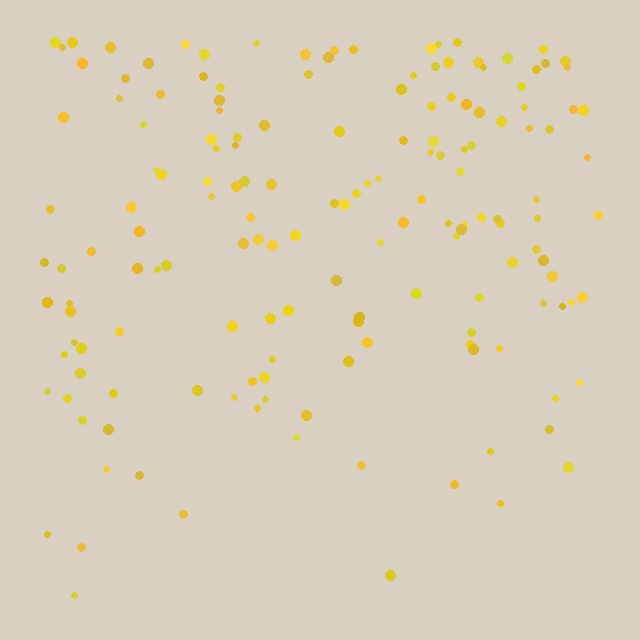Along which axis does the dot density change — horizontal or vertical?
Vertical.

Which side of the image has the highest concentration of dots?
The top.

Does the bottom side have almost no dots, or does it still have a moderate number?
Still a moderate number, just noticeably fewer than the top.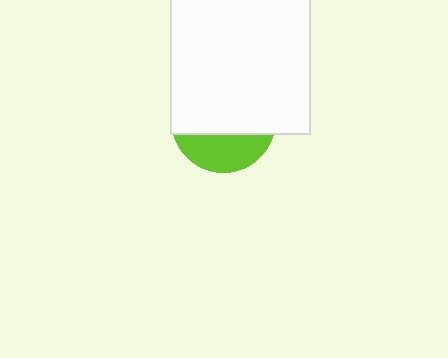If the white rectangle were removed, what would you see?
You would see the complete lime circle.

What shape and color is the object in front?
The object in front is a white rectangle.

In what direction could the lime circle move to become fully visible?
The lime circle could move down. That would shift it out from behind the white rectangle entirely.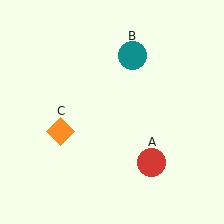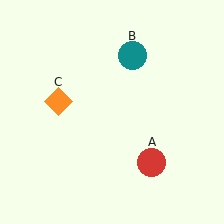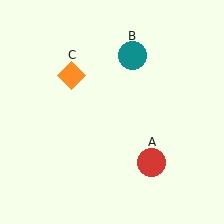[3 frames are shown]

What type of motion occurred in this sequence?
The orange diamond (object C) rotated clockwise around the center of the scene.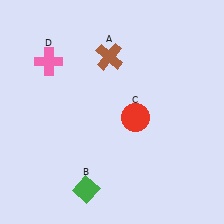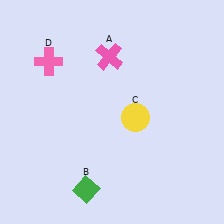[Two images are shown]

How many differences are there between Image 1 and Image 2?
There are 2 differences between the two images.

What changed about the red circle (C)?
In Image 1, C is red. In Image 2, it changed to yellow.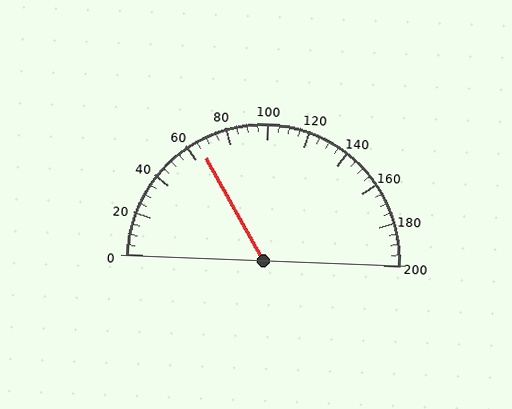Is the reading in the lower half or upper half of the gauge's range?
The reading is in the lower half of the range (0 to 200).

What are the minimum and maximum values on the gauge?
The gauge ranges from 0 to 200.